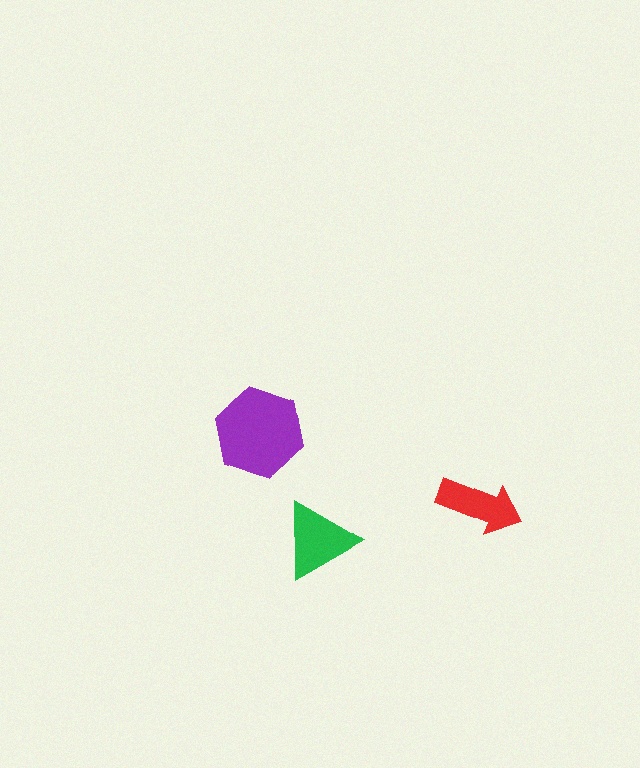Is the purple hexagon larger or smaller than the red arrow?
Larger.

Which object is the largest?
The purple hexagon.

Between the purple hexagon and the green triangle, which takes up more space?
The purple hexagon.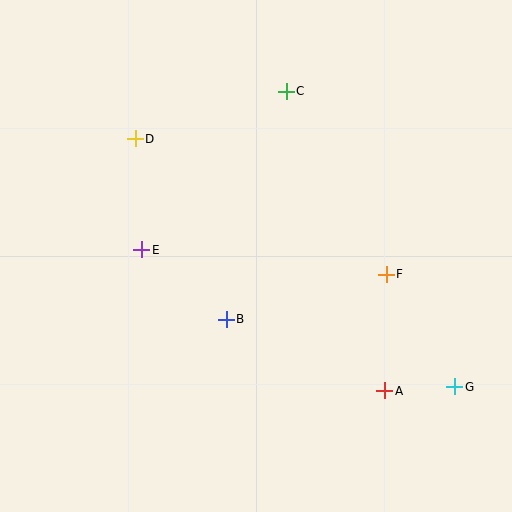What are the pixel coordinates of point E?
Point E is at (142, 250).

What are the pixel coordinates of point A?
Point A is at (385, 391).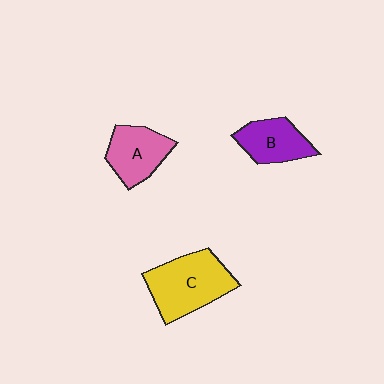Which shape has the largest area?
Shape C (yellow).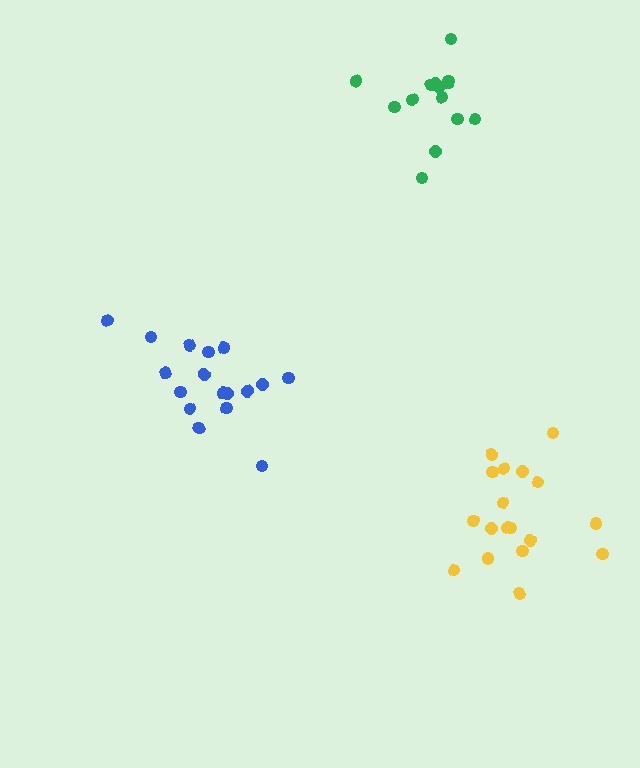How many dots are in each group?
Group 1: 14 dots, Group 2: 17 dots, Group 3: 18 dots (49 total).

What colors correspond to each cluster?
The clusters are colored: green, blue, yellow.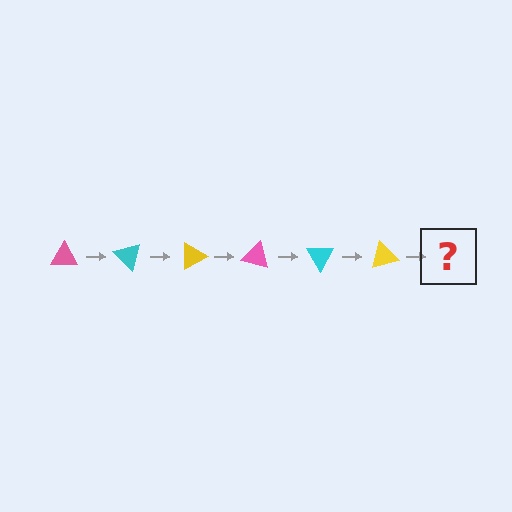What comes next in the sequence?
The next element should be a pink triangle, rotated 270 degrees from the start.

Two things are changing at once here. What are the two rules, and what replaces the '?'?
The two rules are that it rotates 45 degrees each step and the color cycles through pink, cyan, and yellow. The '?' should be a pink triangle, rotated 270 degrees from the start.